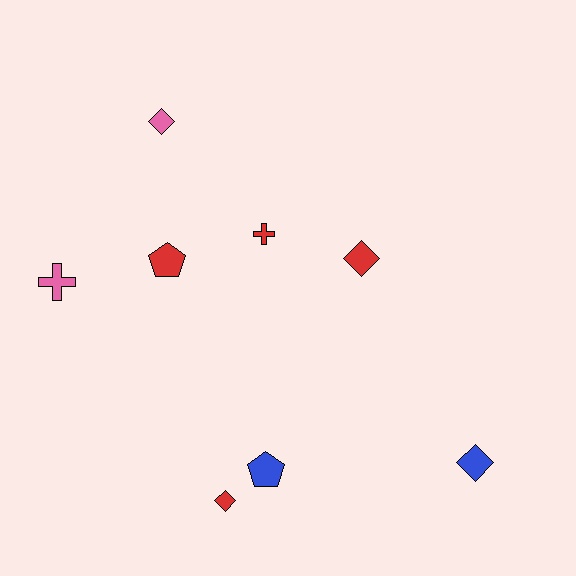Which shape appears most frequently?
Diamond, with 4 objects.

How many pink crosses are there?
There is 1 pink cross.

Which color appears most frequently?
Red, with 4 objects.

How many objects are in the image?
There are 8 objects.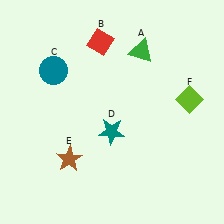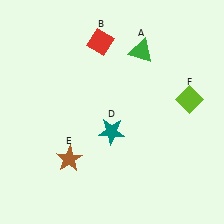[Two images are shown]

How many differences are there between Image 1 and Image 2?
There is 1 difference between the two images.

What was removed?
The teal circle (C) was removed in Image 2.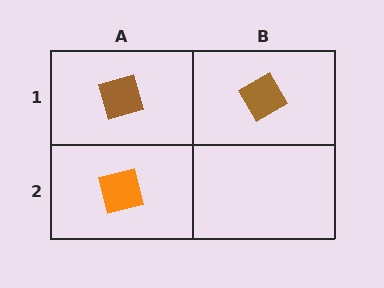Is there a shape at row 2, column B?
No, that cell is empty.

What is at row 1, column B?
A brown diamond.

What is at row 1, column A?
A brown diamond.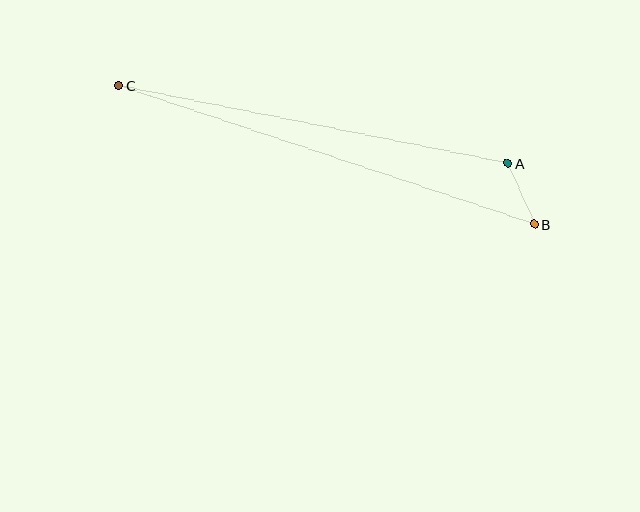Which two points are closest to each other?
Points A and B are closest to each other.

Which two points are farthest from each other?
Points B and C are farthest from each other.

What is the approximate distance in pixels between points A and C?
The distance between A and C is approximately 397 pixels.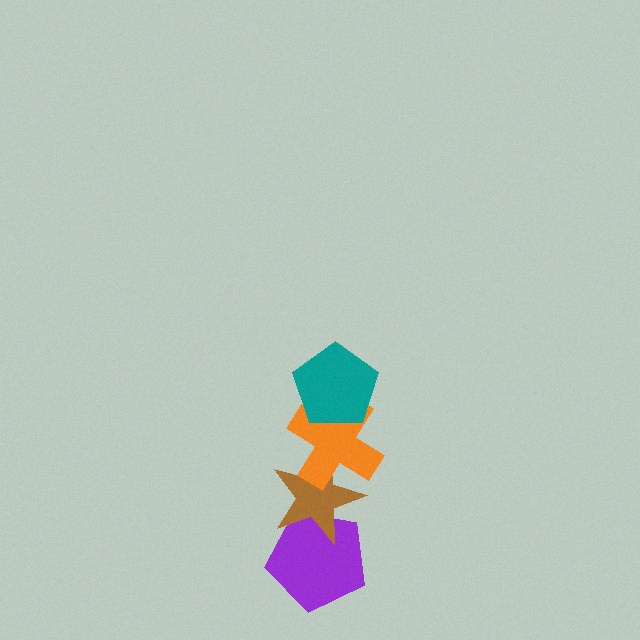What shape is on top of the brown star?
The orange cross is on top of the brown star.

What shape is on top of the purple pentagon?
The brown star is on top of the purple pentagon.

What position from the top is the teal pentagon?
The teal pentagon is 1st from the top.